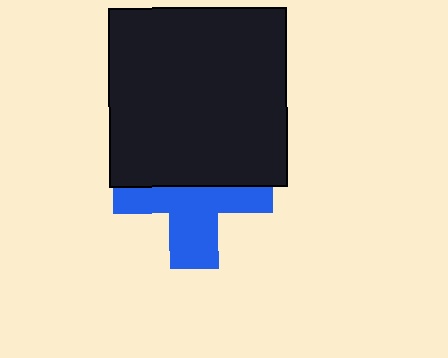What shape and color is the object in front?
The object in front is a black square.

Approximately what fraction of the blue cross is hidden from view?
Roughly 48% of the blue cross is hidden behind the black square.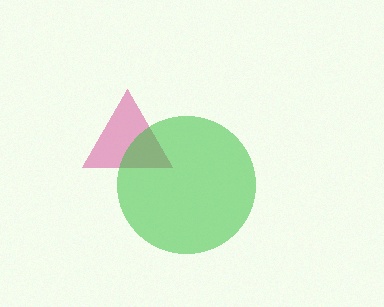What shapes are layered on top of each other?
The layered shapes are: a pink triangle, a green circle.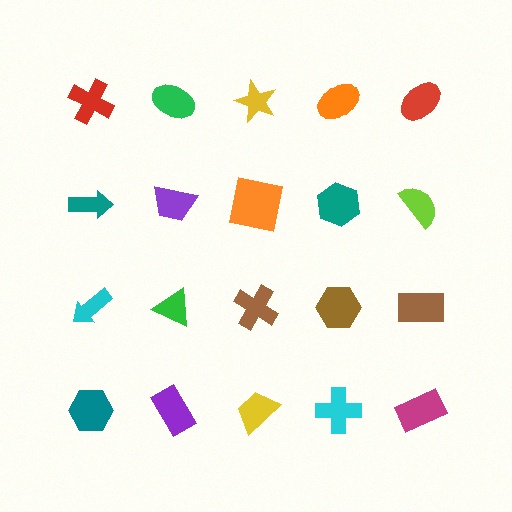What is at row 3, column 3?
A brown cross.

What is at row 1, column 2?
A green ellipse.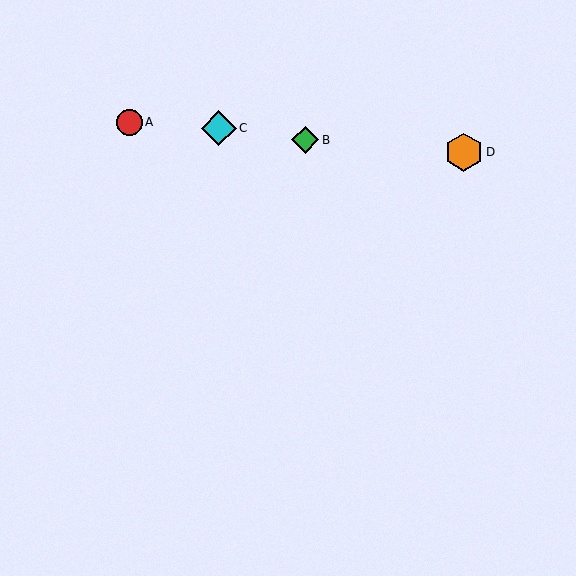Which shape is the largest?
The orange hexagon (labeled D) is the largest.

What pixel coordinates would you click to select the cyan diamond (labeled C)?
Click at (219, 128) to select the cyan diamond C.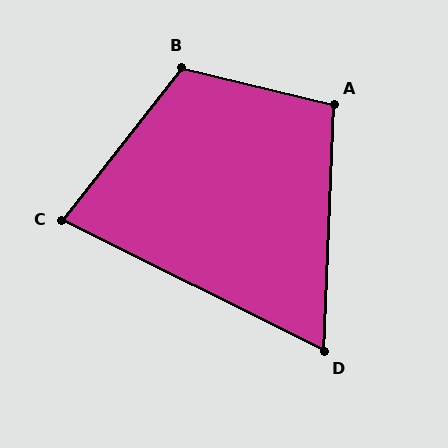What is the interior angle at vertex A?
Approximately 102 degrees (obtuse).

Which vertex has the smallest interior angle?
D, at approximately 66 degrees.